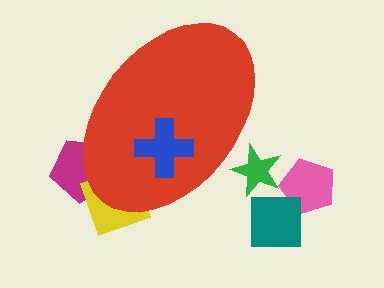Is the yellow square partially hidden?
Yes, the yellow square is partially hidden behind the red ellipse.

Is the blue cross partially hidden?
No, the blue cross is fully visible.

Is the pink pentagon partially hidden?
No, the pink pentagon is fully visible.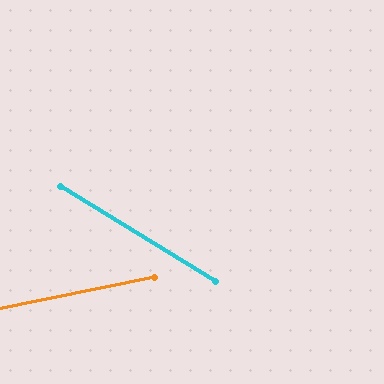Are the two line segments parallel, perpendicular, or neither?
Neither parallel nor perpendicular — they differ by about 43°.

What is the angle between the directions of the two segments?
Approximately 43 degrees.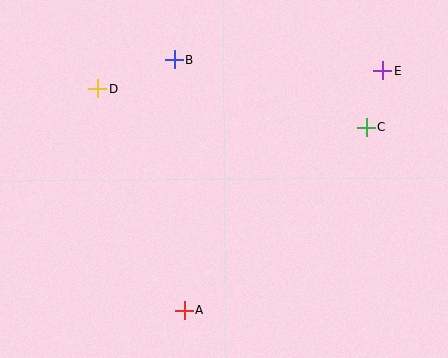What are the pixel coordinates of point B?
Point B is at (174, 60).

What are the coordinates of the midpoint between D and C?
The midpoint between D and C is at (232, 108).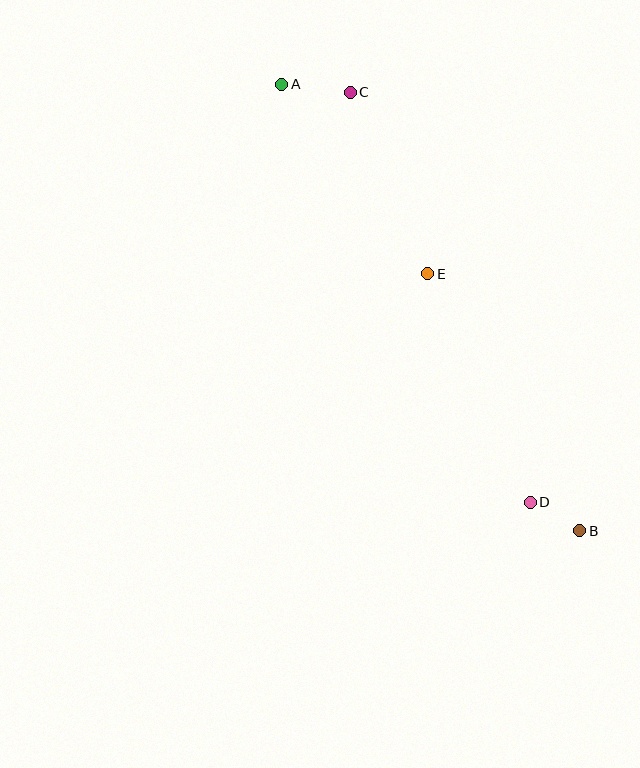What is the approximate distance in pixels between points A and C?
The distance between A and C is approximately 69 pixels.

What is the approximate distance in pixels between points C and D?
The distance between C and D is approximately 448 pixels.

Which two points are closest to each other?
Points B and D are closest to each other.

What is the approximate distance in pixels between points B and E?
The distance between B and E is approximately 299 pixels.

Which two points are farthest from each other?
Points A and B are farthest from each other.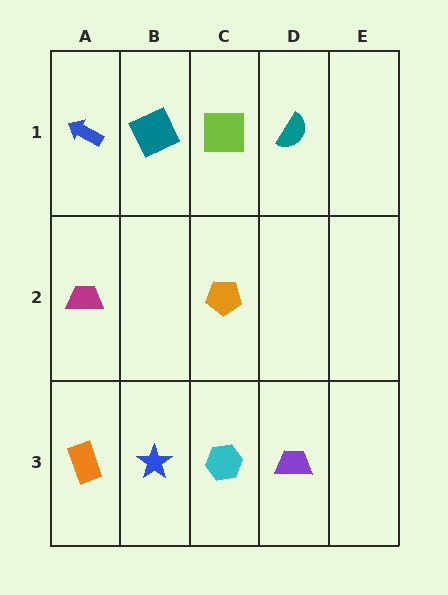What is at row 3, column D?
A purple trapezoid.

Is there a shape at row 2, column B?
No, that cell is empty.